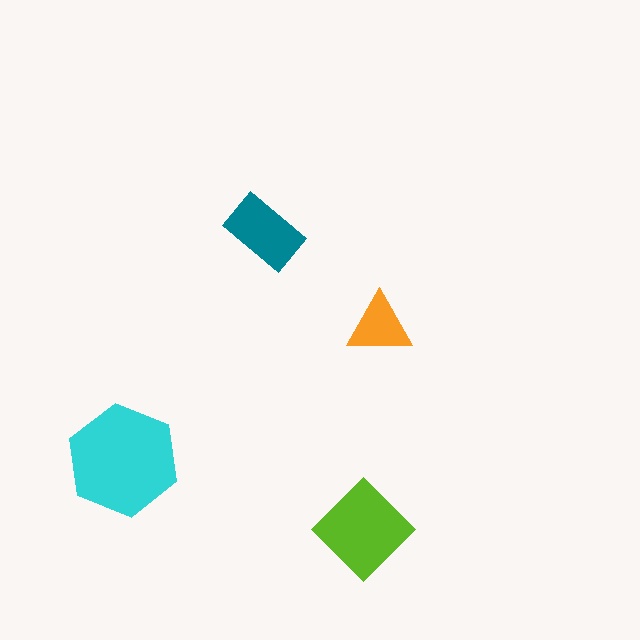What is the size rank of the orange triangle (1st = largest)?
4th.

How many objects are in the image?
There are 4 objects in the image.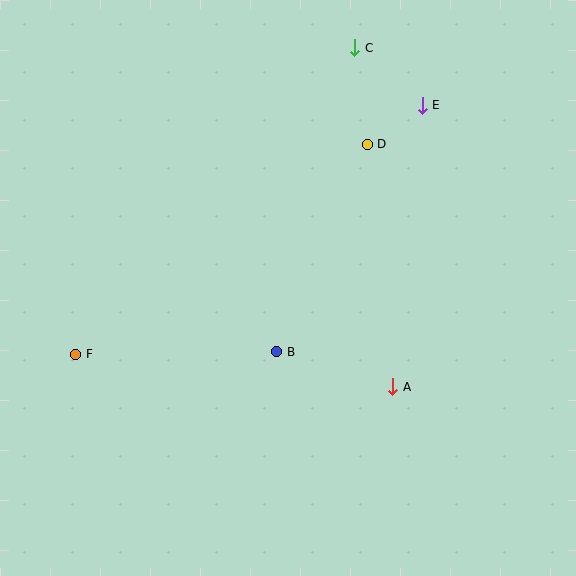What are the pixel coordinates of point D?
Point D is at (367, 144).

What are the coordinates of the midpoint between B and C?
The midpoint between B and C is at (316, 200).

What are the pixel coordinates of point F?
Point F is at (76, 354).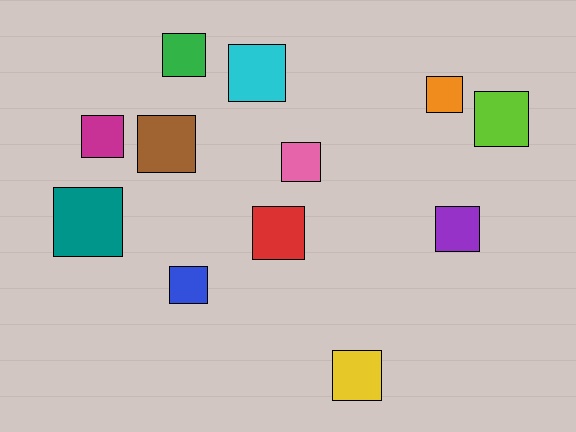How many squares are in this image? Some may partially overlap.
There are 12 squares.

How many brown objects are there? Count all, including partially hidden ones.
There is 1 brown object.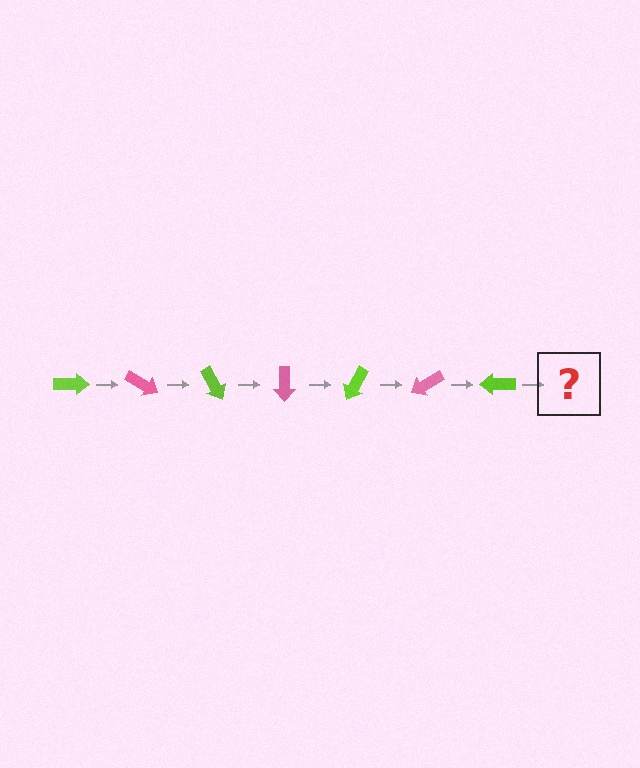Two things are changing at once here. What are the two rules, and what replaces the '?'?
The two rules are that it rotates 30 degrees each step and the color cycles through lime and pink. The '?' should be a pink arrow, rotated 210 degrees from the start.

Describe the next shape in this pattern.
It should be a pink arrow, rotated 210 degrees from the start.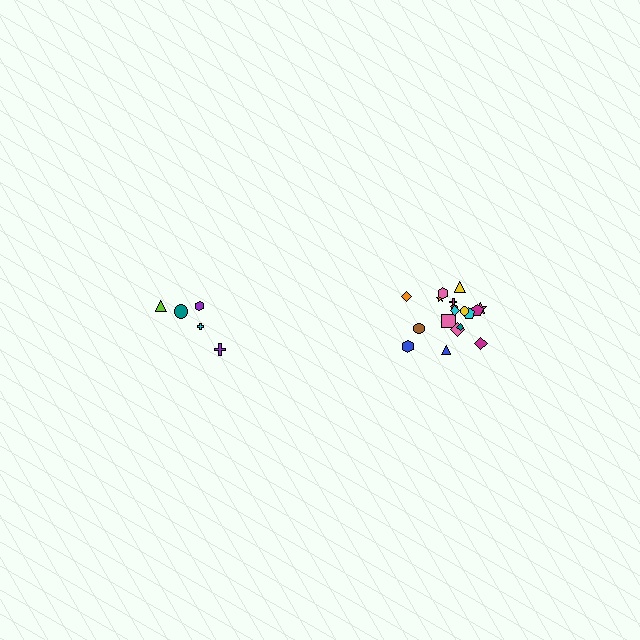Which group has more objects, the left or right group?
The right group.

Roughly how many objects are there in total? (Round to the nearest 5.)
Roughly 25 objects in total.